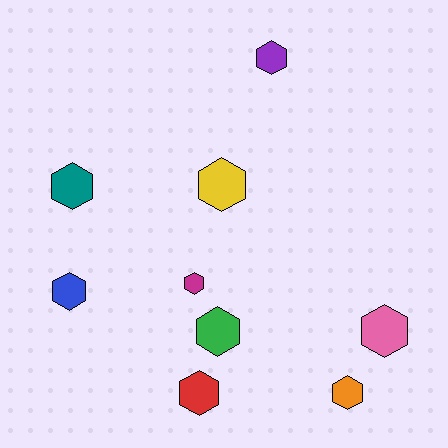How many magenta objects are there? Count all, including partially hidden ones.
There is 1 magenta object.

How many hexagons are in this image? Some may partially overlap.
There are 9 hexagons.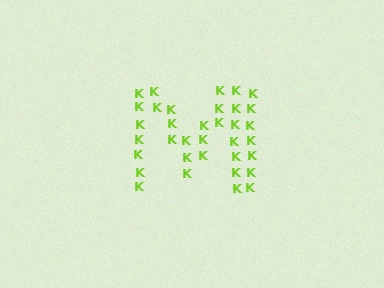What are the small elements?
The small elements are letter K's.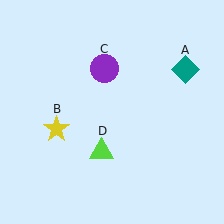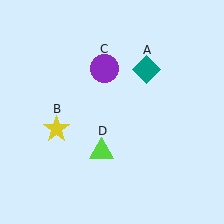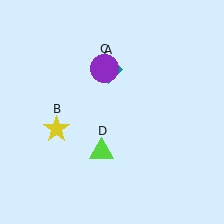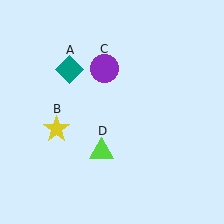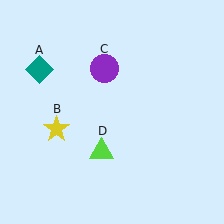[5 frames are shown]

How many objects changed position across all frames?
1 object changed position: teal diamond (object A).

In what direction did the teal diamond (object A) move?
The teal diamond (object A) moved left.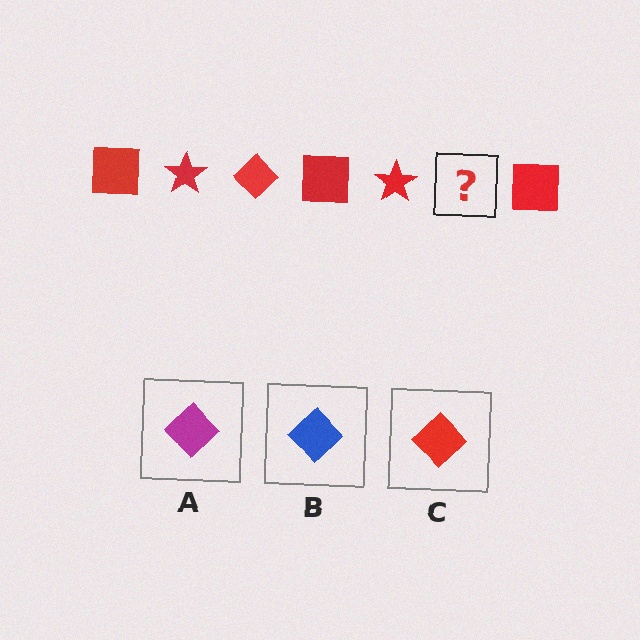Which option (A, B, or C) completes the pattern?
C.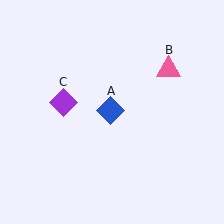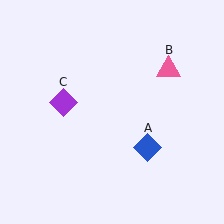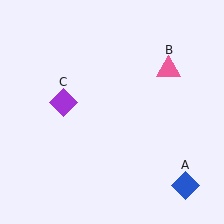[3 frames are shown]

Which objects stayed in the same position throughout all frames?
Pink triangle (object B) and purple diamond (object C) remained stationary.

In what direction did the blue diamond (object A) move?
The blue diamond (object A) moved down and to the right.